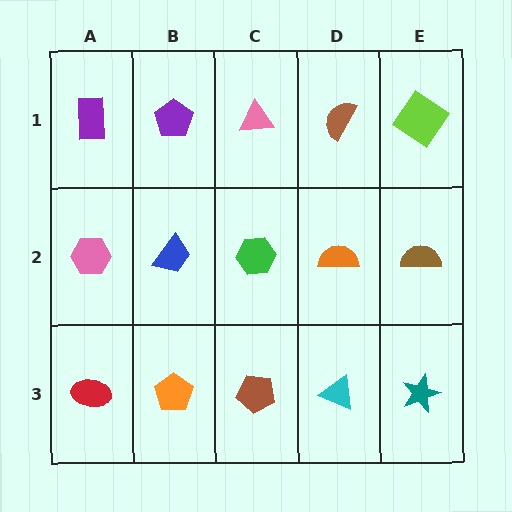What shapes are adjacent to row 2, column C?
A pink triangle (row 1, column C), a brown pentagon (row 3, column C), a blue trapezoid (row 2, column B), an orange semicircle (row 2, column D).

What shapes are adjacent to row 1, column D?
An orange semicircle (row 2, column D), a pink triangle (row 1, column C), a lime diamond (row 1, column E).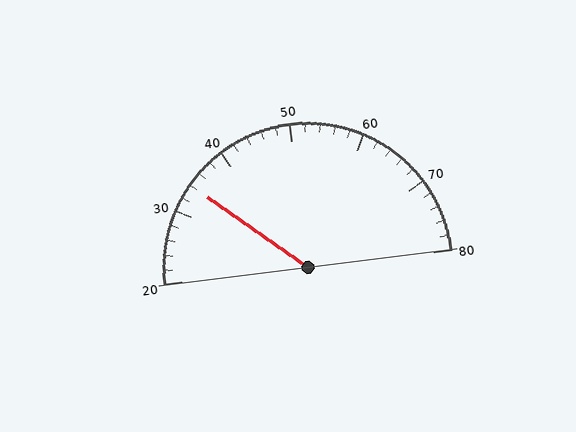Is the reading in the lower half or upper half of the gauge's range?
The reading is in the lower half of the range (20 to 80).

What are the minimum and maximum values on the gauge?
The gauge ranges from 20 to 80.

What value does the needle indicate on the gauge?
The needle indicates approximately 34.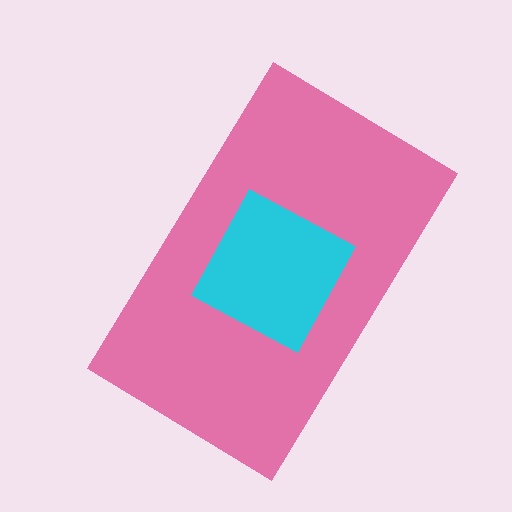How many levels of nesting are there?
2.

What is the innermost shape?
The cyan square.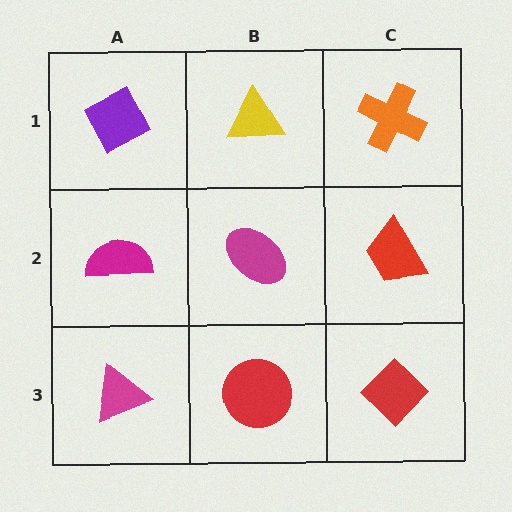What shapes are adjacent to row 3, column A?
A magenta semicircle (row 2, column A), a red circle (row 3, column B).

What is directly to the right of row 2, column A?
A magenta ellipse.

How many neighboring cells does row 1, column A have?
2.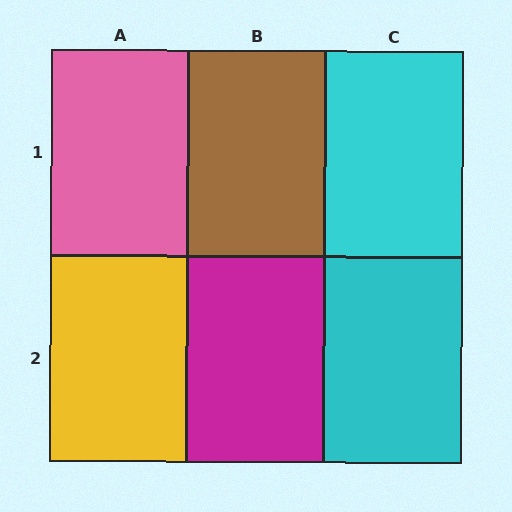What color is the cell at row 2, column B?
Magenta.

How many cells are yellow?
1 cell is yellow.